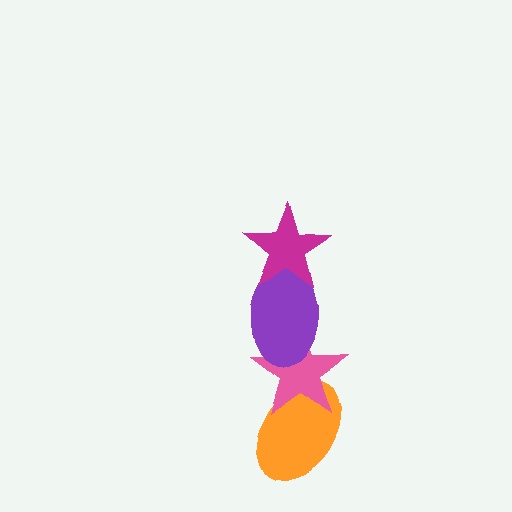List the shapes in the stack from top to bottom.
From top to bottom: the magenta star, the purple ellipse, the pink star, the orange ellipse.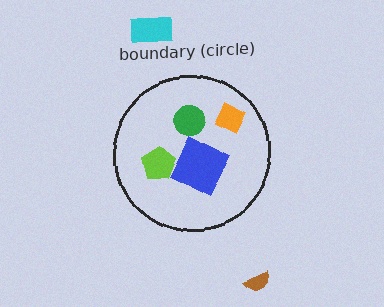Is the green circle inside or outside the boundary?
Inside.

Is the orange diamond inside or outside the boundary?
Inside.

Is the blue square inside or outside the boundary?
Inside.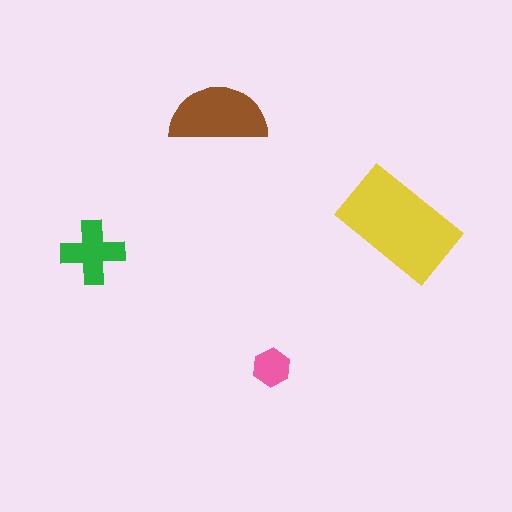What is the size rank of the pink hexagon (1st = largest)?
4th.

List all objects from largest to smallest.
The yellow rectangle, the brown semicircle, the green cross, the pink hexagon.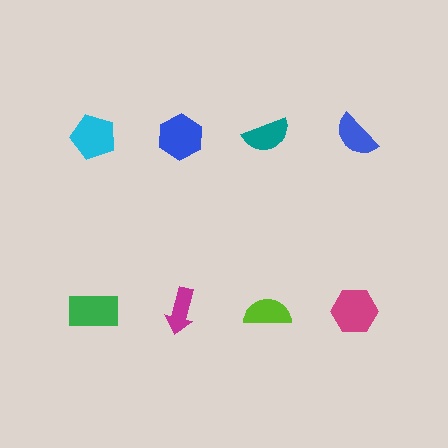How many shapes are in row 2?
4 shapes.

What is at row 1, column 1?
A cyan pentagon.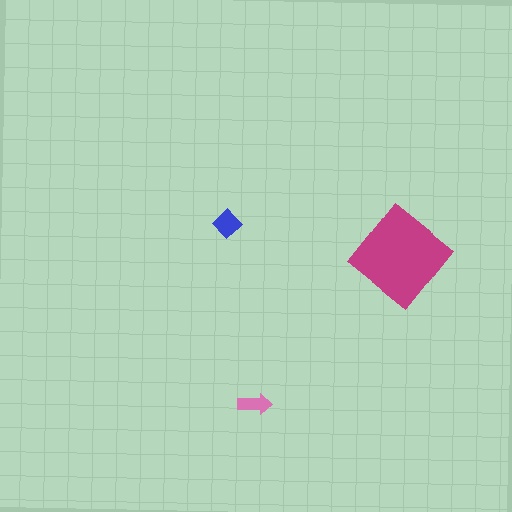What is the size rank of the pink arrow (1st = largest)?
3rd.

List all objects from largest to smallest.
The magenta diamond, the blue diamond, the pink arrow.